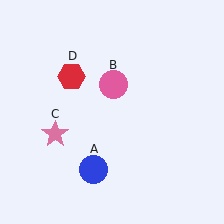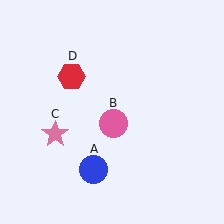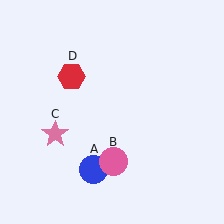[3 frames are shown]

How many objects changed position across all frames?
1 object changed position: pink circle (object B).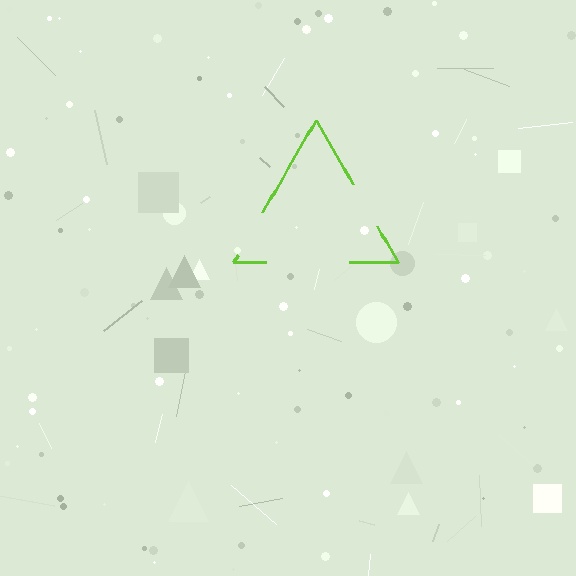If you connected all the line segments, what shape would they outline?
They would outline a triangle.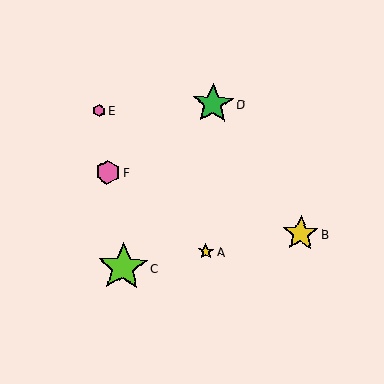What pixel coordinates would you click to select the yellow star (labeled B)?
Click at (301, 234) to select the yellow star B.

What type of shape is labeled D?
Shape D is a green star.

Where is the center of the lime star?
The center of the lime star is at (123, 267).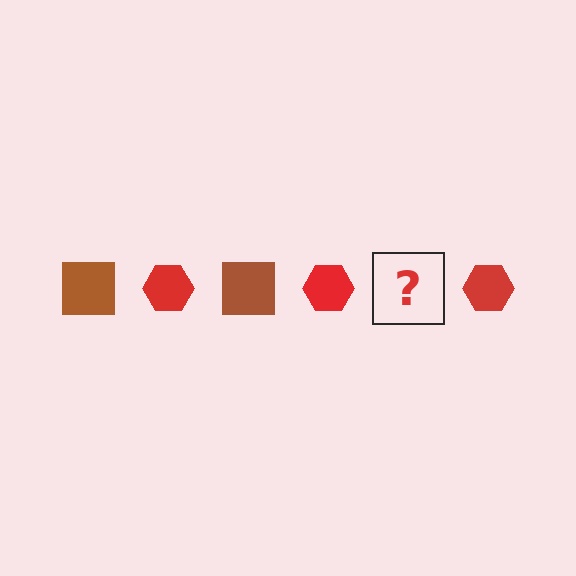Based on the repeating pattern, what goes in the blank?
The blank should be a brown square.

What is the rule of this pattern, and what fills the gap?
The rule is that the pattern alternates between brown square and red hexagon. The gap should be filled with a brown square.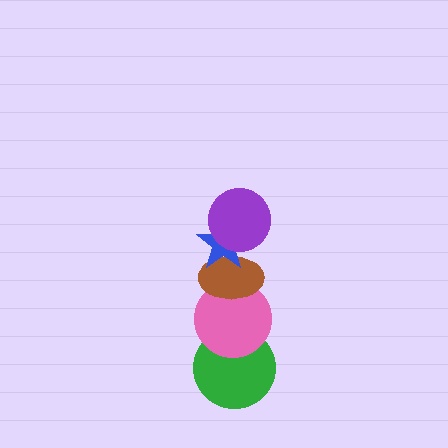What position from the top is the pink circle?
The pink circle is 4th from the top.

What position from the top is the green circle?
The green circle is 5th from the top.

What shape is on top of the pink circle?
The brown ellipse is on top of the pink circle.